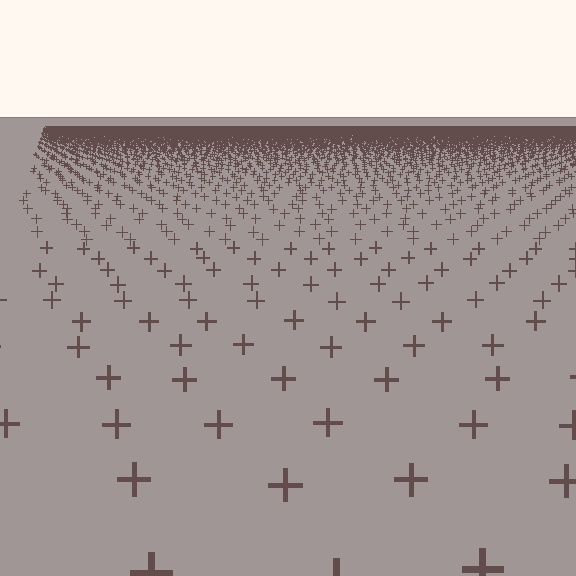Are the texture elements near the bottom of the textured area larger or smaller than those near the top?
Larger. Near the bottom, elements are closer to the viewer and appear at a bigger on-screen size.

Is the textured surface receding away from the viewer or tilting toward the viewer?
The surface is receding away from the viewer. Texture elements get smaller and denser toward the top.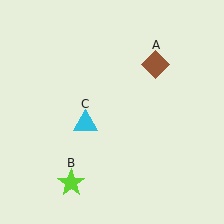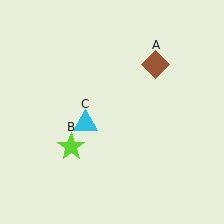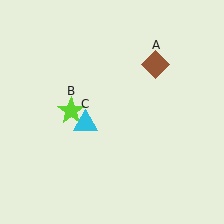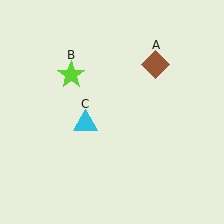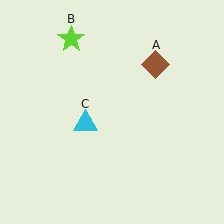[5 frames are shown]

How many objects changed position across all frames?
1 object changed position: lime star (object B).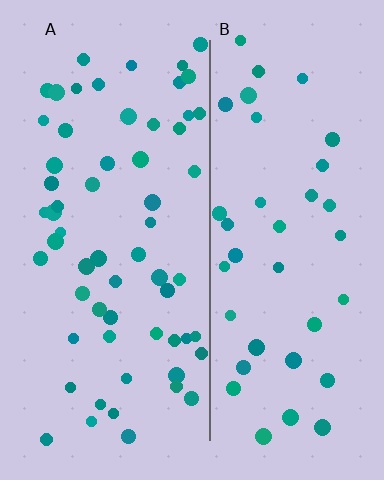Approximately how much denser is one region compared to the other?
Approximately 1.6× — region A over region B.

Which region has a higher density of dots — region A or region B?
A (the left).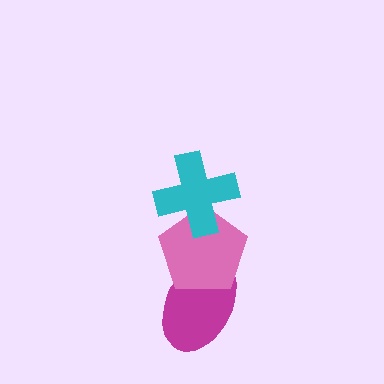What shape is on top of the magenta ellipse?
The pink pentagon is on top of the magenta ellipse.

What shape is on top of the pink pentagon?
The cyan cross is on top of the pink pentagon.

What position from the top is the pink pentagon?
The pink pentagon is 2nd from the top.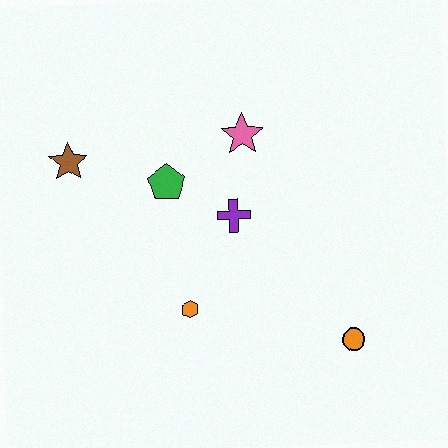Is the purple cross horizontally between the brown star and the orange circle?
Yes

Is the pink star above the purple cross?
Yes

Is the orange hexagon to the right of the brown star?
Yes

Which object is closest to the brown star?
The green pentagon is closest to the brown star.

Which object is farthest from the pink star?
The orange circle is farthest from the pink star.